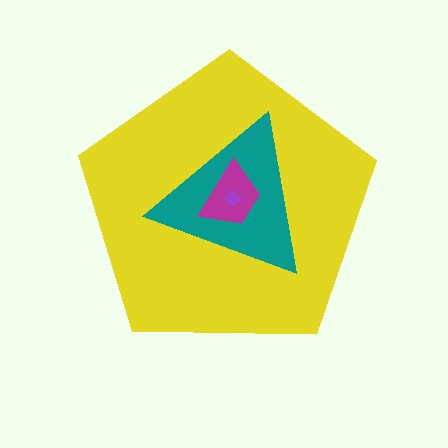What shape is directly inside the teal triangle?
The magenta trapezoid.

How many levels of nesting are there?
4.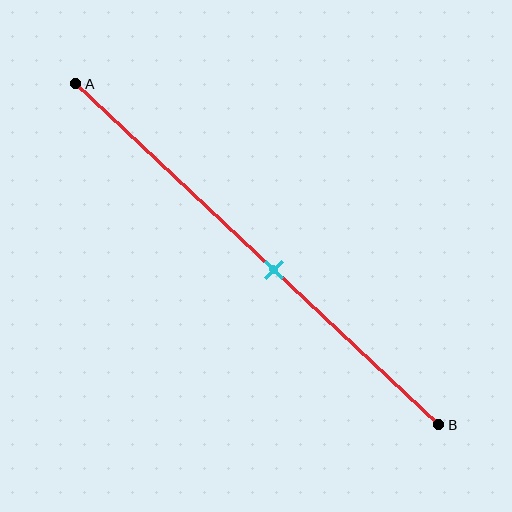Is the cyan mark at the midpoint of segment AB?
No, the mark is at about 55% from A, not at the 50% midpoint.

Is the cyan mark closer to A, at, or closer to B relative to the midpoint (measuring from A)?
The cyan mark is closer to point B than the midpoint of segment AB.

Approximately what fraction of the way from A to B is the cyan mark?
The cyan mark is approximately 55% of the way from A to B.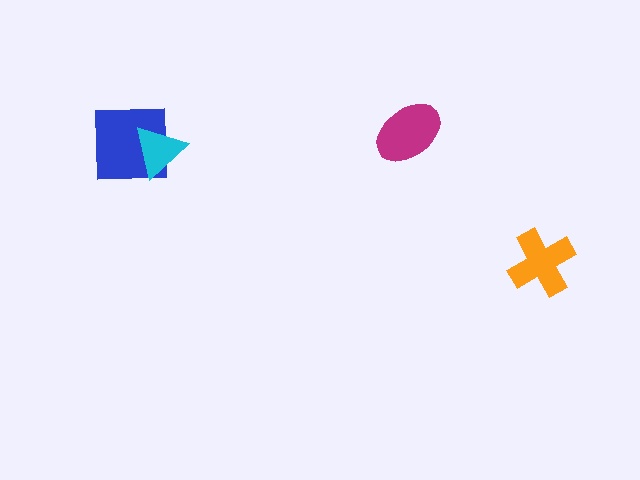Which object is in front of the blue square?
The cyan triangle is in front of the blue square.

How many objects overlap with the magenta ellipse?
0 objects overlap with the magenta ellipse.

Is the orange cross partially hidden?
No, no other shape covers it.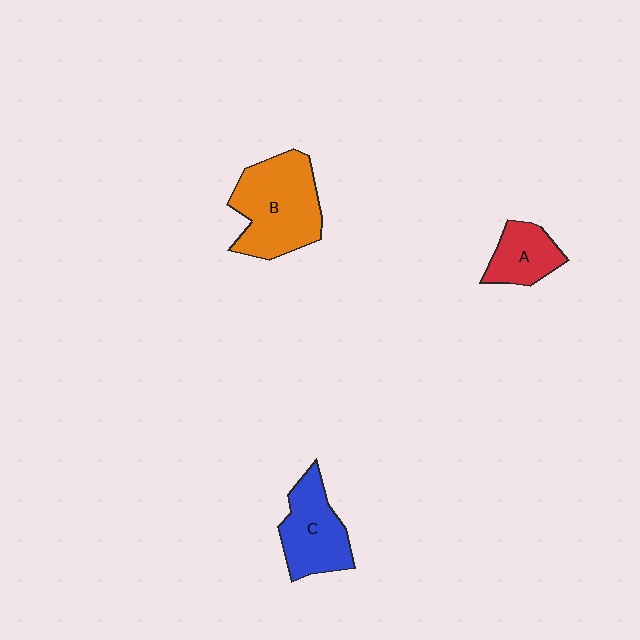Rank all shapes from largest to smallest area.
From largest to smallest: B (orange), C (blue), A (red).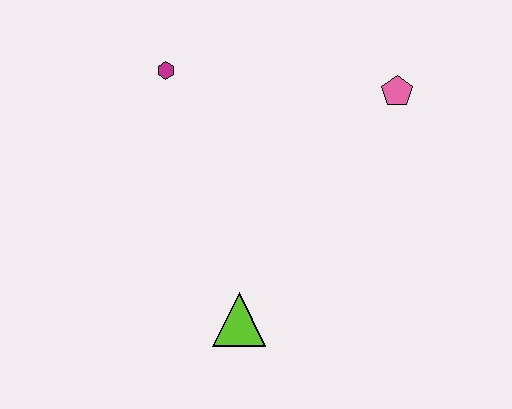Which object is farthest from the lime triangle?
The pink pentagon is farthest from the lime triangle.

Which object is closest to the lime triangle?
The magenta hexagon is closest to the lime triangle.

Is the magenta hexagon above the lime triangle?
Yes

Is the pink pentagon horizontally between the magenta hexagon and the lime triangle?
No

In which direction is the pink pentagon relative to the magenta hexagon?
The pink pentagon is to the right of the magenta hexagon.